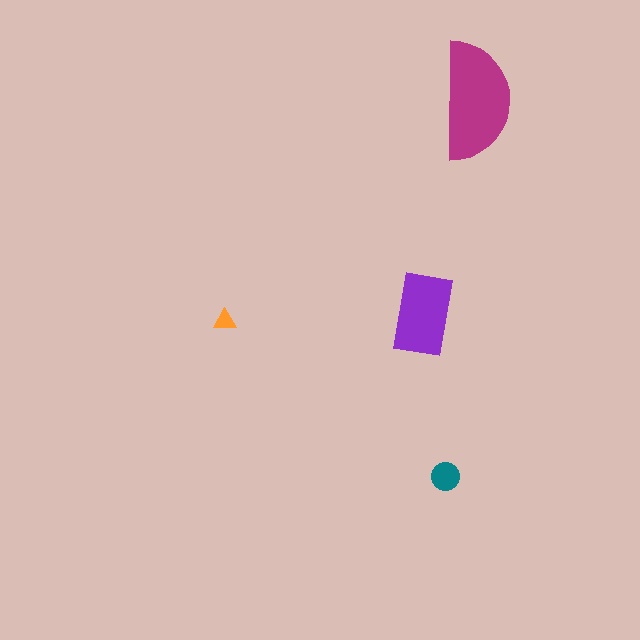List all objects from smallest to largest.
The orange triangle, the teal circle, the purple rectangle, the magenta semicircle.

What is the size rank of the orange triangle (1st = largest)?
4th.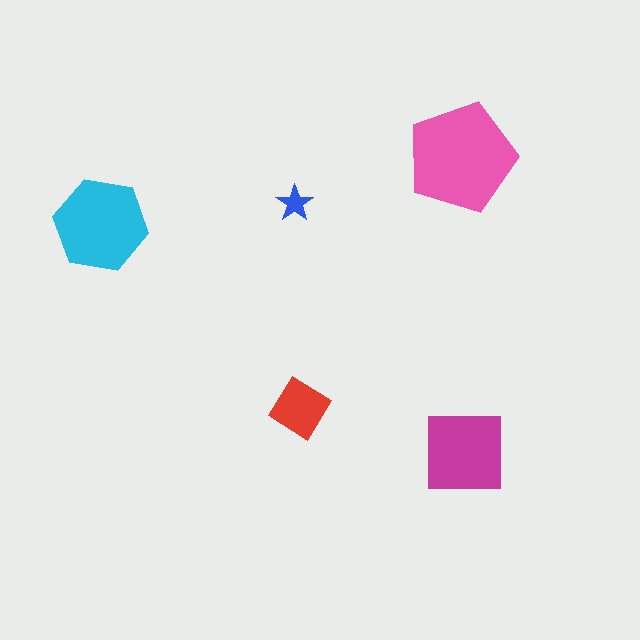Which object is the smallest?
The blue star.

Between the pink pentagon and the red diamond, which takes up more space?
The pink pentagon.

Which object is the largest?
The pink pentagon.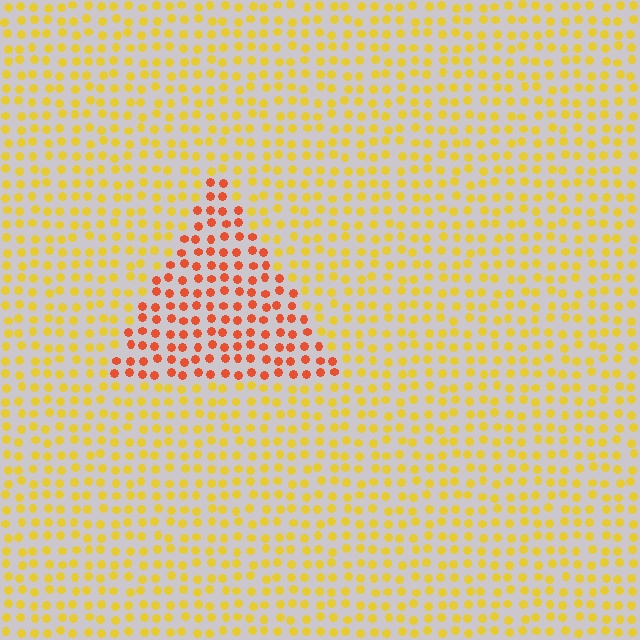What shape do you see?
I see a triangle.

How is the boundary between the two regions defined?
The boundary is defined purely by a slight shift in hue (about 41 degrees). Spacing, size, and orientation are identical on both sides.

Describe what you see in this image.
The image is filled with small yellow elements in a uniform arrangement. A triangle-shaped region is visible where the elements are tinted to a slightly different hue, forming a subtle color boundary.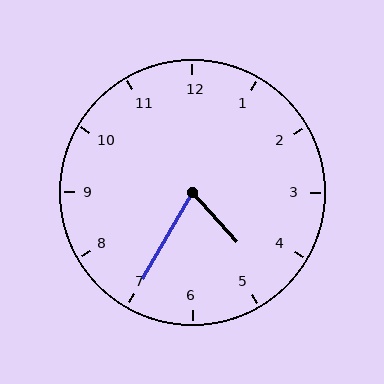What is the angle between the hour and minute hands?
Approximately 72 degrees.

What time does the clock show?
4:35.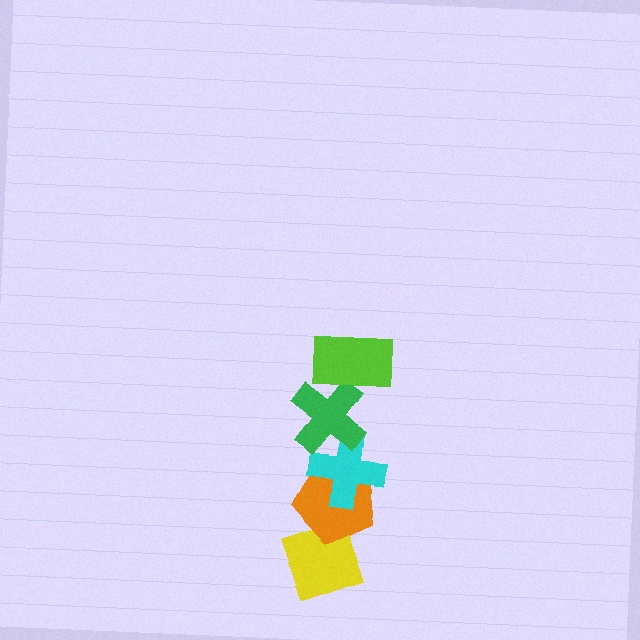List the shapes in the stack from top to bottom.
From top to bottom: the lime rectangle, the green cross, the cyan cross, the orange pentagon, the yellow diamond.